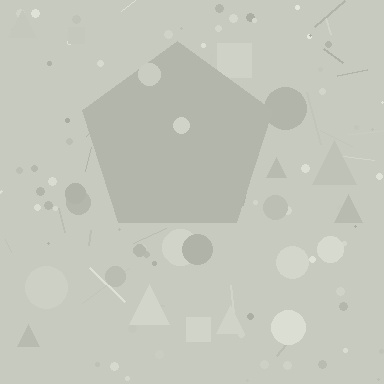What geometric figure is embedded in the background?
A pentagon is embedded in the background.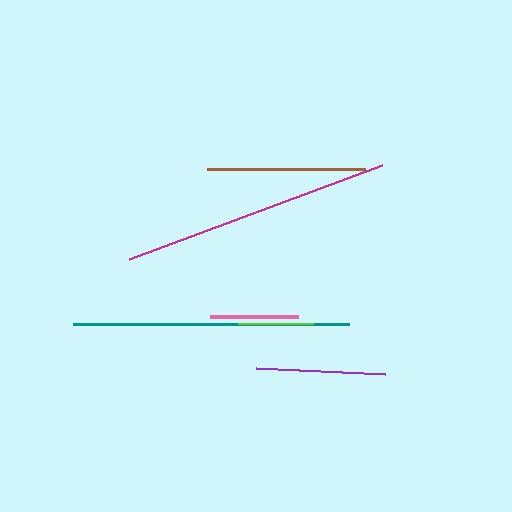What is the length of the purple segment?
The purple segment is approximately 128 pixels long.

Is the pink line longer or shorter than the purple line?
The purple line is longer than the pink line.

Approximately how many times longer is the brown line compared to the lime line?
The brown line is approximately 2.1 times the length of the lime line.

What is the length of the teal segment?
The teal segment is approximately 276 pixels long.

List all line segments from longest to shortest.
From longest to shortest: teal, magenta, brown, purple, pink, lime.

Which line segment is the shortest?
The lime line is the shortest at approximately 75 pixels.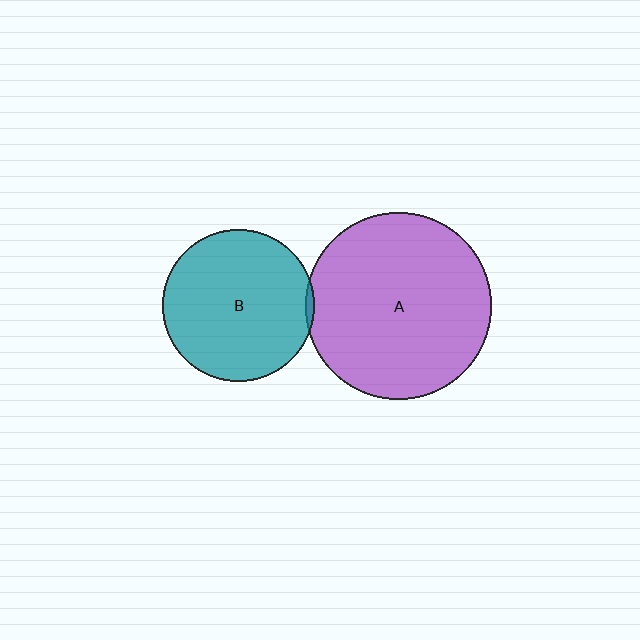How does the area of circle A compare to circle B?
Approximately 1.5 times.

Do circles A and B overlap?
Yes.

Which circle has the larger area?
Circle A (purple).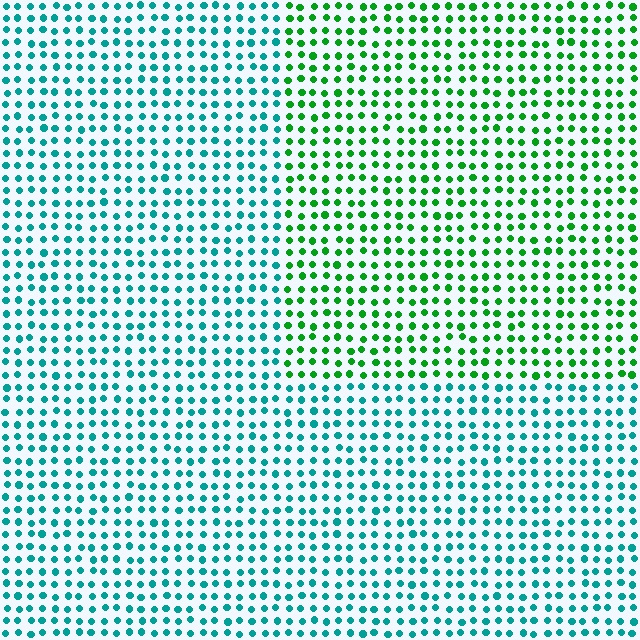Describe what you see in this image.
The image is filled with small teal elements in a uniform arrangement. A rectangle-shaped region is visible where the elements are tinted to a slightly different hue, forming a subtle color boundary.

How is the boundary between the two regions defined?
The boundary is defined purely by a slight shift in hue (about 49 degrees). Spacing, size, and orientation are identical on both sides.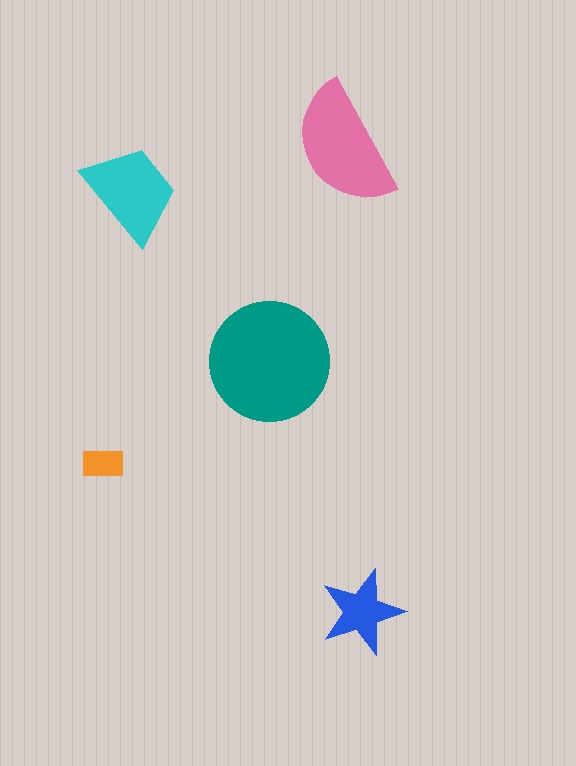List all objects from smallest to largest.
The orange rectangle, the blue star, the cyan trapezoid, the pink semicircle, the teal circle.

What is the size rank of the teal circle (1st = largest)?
1st.